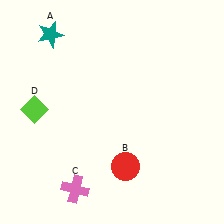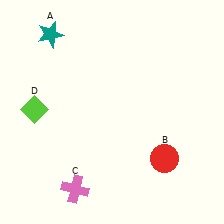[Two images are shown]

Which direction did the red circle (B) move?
The red circle (B) moved right.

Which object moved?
The red circle (B) moved right.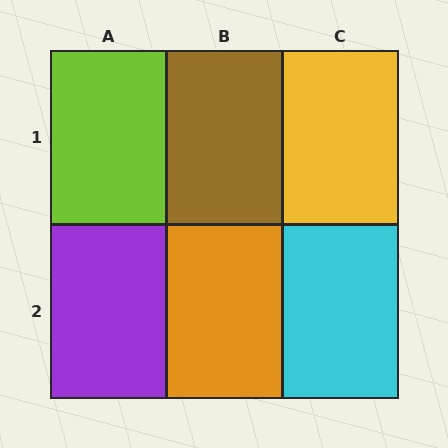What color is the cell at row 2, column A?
Purple.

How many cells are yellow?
1 cell is yellow.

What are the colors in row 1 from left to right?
Lime, brown, yellow.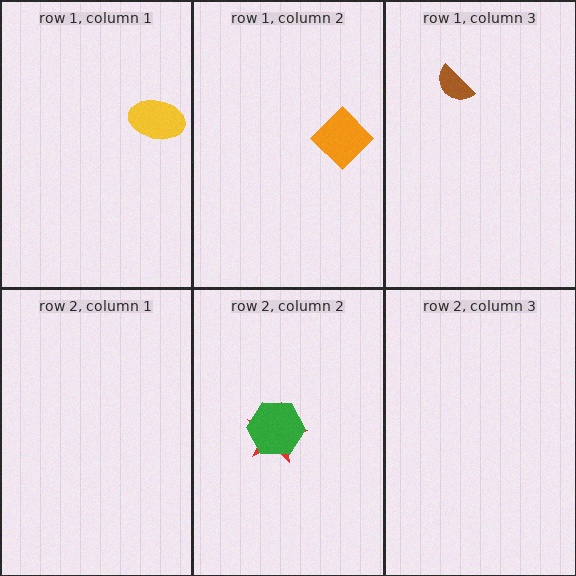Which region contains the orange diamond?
The row 1, column 2 region.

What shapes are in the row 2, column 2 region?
The red star, the green hexagon.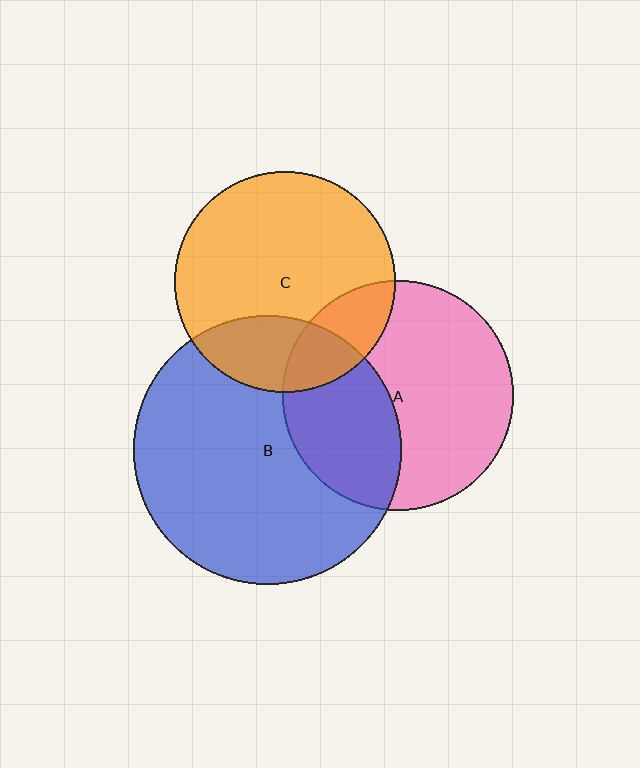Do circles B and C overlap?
Yes.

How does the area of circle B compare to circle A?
Approximately 1.4 times.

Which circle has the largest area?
Circle B (blue).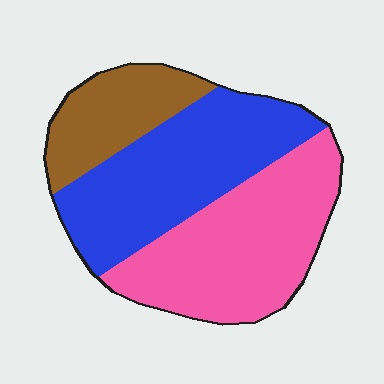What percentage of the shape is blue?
Blue takes up about two fifths (2/5) of the shape.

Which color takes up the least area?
Brown, at roughly 20%.